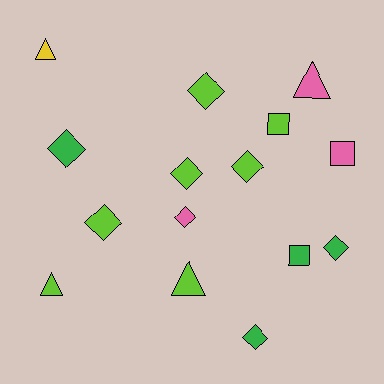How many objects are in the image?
There are 15 objects.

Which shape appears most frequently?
Diamond, with 8 objects.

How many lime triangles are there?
There are 2 lime triangles.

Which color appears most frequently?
Lime, with 7 objects.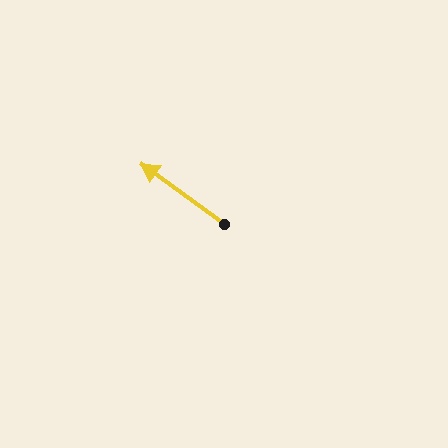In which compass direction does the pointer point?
Northwest.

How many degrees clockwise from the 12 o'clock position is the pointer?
Approximately 306 degrees.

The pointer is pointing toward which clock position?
Roughly 10 o'clock.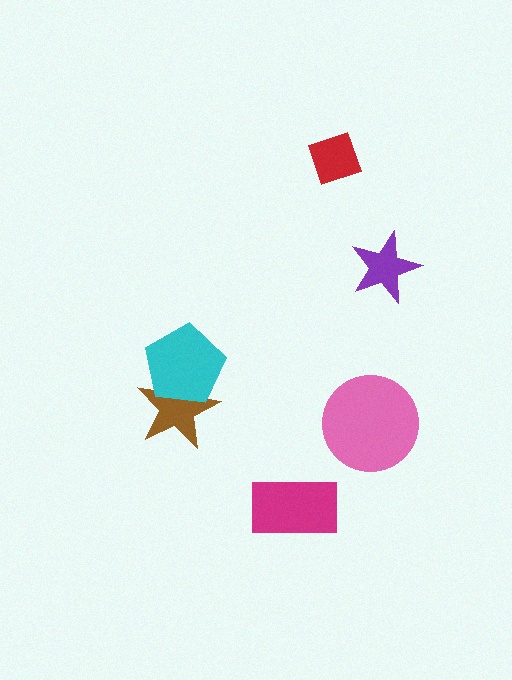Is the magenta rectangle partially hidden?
No, no other shape covers it.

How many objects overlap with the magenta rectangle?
0 objects overlap with the magenta rectangle.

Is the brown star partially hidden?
Yes, it is partially covered by another shape.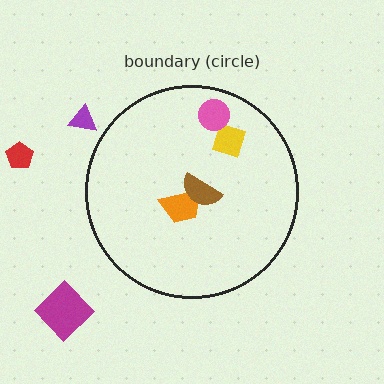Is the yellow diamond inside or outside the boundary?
Inside.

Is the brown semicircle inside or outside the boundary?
Inside.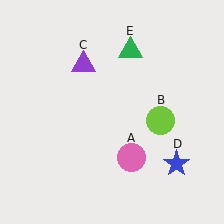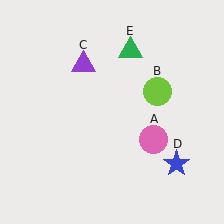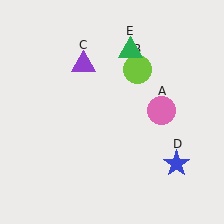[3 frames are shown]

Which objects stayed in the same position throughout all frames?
Purple triangle (object C) and blue star (object D) and green triangle (object E) remained stationary.